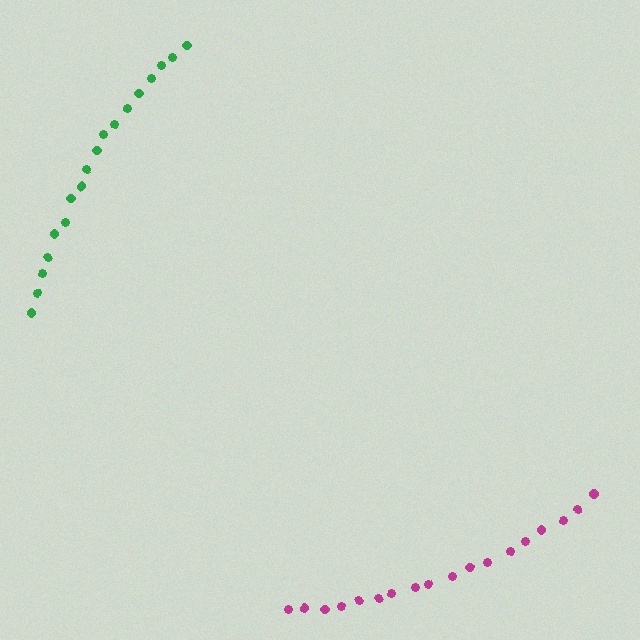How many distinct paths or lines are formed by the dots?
There are 2 distinct paths.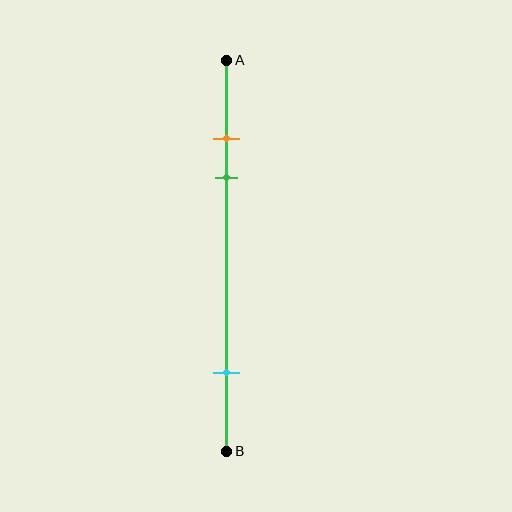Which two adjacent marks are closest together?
The orange and green marks are the closest adjacent pair.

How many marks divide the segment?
There are 3 marks dividing the segment.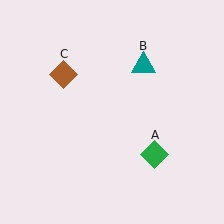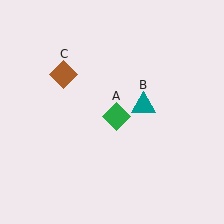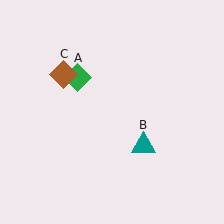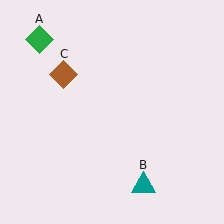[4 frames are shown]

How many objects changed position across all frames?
2 objects changed position: green diamond (object A), teal triangle (object B).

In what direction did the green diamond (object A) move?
The green diamond (object A) moved up and to the left.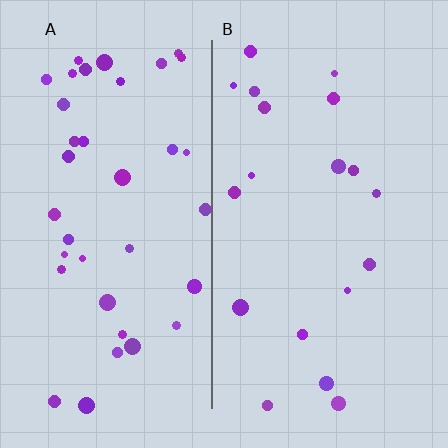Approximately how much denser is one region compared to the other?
Approximately 2.0× — region A over region B.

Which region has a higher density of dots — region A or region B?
A (the left).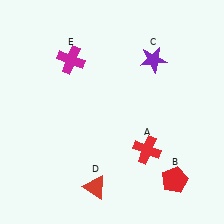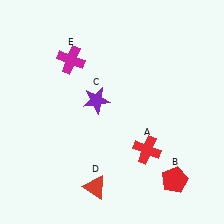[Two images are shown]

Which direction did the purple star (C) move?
The purple star (C) moved left.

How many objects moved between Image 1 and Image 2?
1 object moved between the two images.